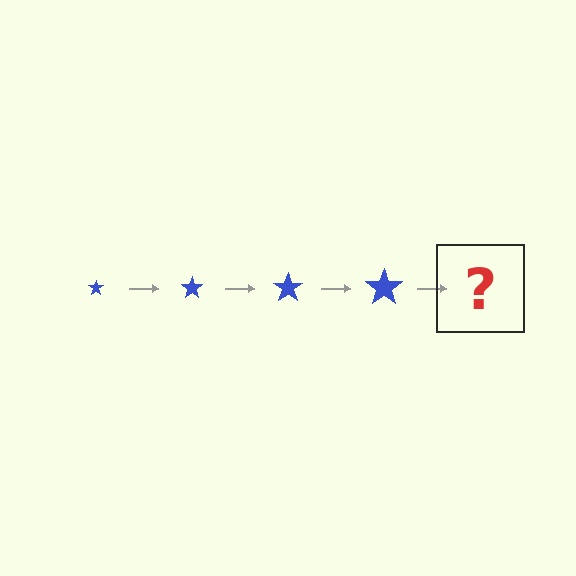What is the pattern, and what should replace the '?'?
The pattern is that the star gets progressively larger each step. The '?' should be a blue star, larger than the previous one.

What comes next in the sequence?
The next element should be a blue star, larger than the previous one.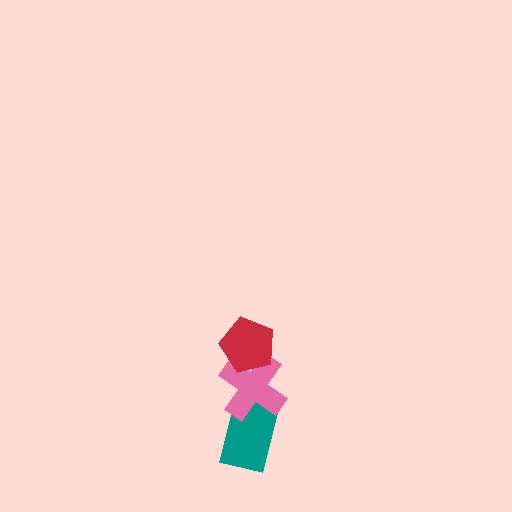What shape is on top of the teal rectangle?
The pink cross is on top of the teal rectangle.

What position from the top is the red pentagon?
The red pentagon is 1st from the top.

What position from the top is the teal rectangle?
The teal rectangle is 3rd from the top.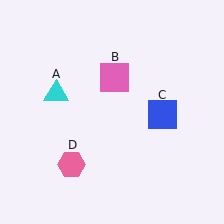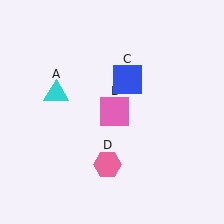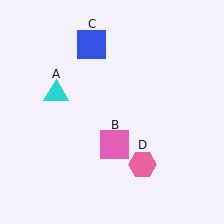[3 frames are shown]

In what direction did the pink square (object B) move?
The pink square (object B) moved down.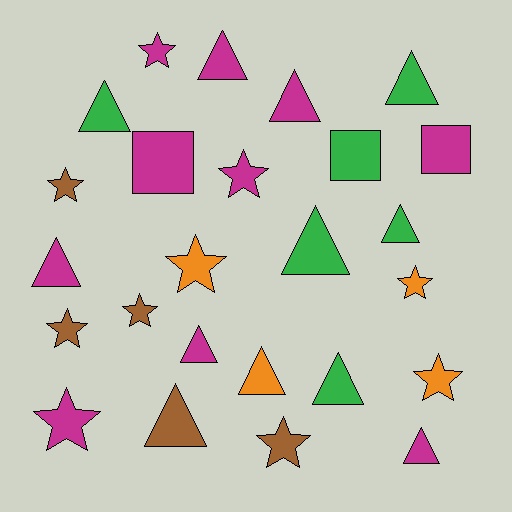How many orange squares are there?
There are no orange squares.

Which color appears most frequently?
Magenta, with 10 objects.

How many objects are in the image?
There are 25 objects.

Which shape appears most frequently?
Triangle, with 12 objects.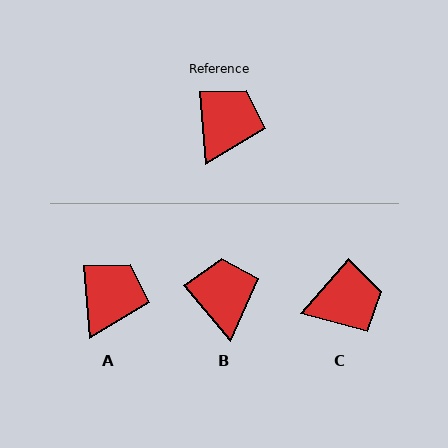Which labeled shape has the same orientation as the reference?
A.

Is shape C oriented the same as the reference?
No, it is off by about 46 degrees.